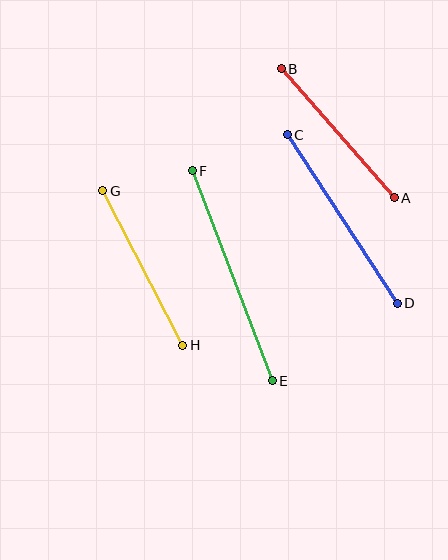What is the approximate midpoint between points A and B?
The midpoint is at approximately (338, 133) pixels.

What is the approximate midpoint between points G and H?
The midpoint is at approximately (143, 268) pixels.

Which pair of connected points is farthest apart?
Points E and F are farthest apart.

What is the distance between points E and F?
The distance is approximately 225 pixels.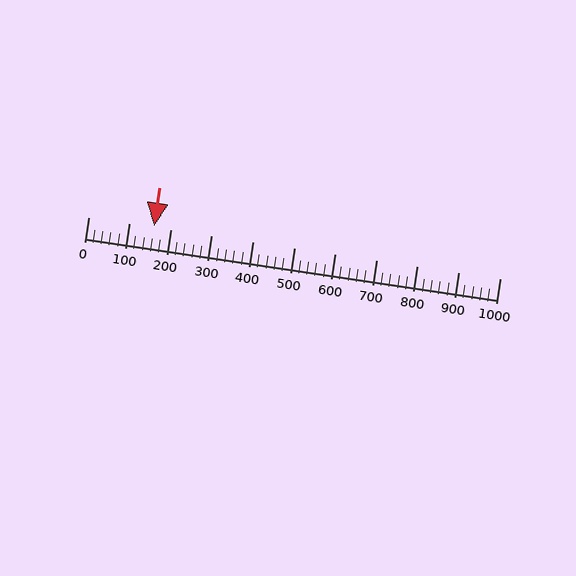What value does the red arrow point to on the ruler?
The red arrow points to approximately 160.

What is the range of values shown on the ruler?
The ruler shows values from 0 to 1000.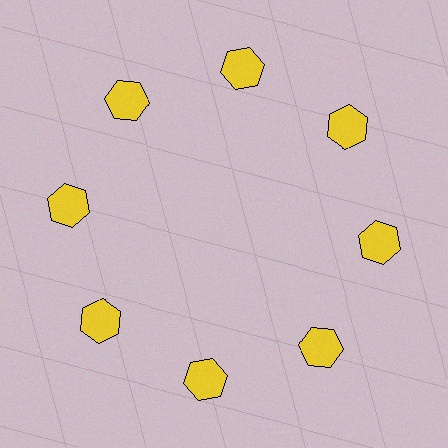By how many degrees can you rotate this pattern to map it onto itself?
The pattern maps onto itself every 45 degrees of rotation.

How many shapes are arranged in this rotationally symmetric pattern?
There are 8 shapes, arranged in 8 groups of 1.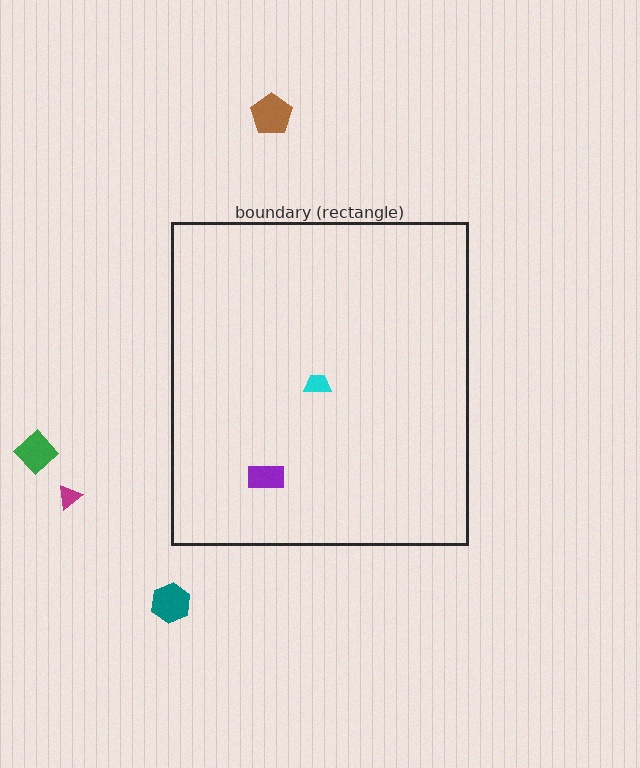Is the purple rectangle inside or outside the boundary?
Inside.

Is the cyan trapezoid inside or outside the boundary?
Inside.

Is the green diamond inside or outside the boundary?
Outside.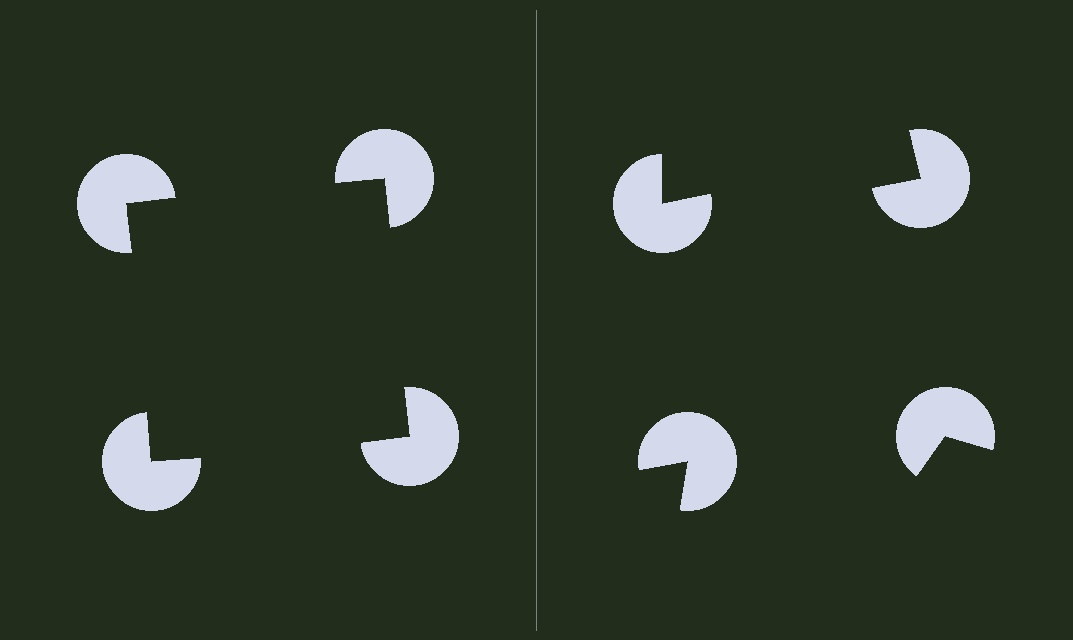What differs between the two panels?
The pac-man discs are positioned identically on both sides; only the wedge orientations differ. On the left they align to a square; on the right they are misaligned.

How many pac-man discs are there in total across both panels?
8 — 4 on each side.